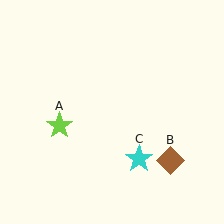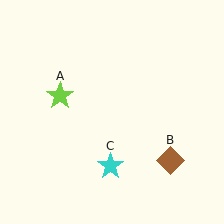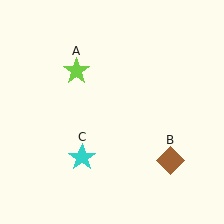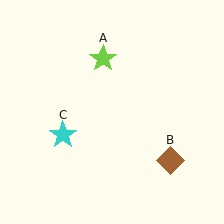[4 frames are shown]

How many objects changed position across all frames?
2 objects changed position: lime star (object A), cyan star (object C).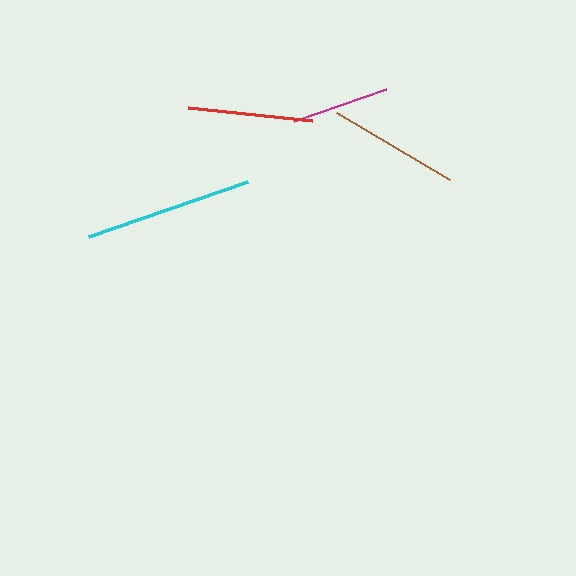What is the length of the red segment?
The red segment is approximately 125 pixels long.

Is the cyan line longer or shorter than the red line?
The cyan line is longer than the red line.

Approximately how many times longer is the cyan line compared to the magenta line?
The cyan line is approximately 1.7 times the length of the magenta line.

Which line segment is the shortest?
The magenta line is the shortest at approximately 98 pixels.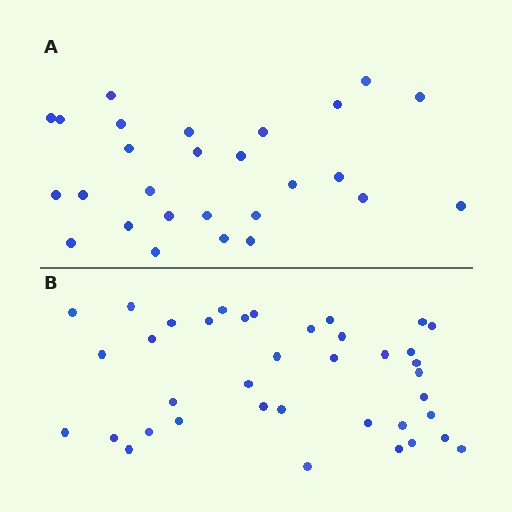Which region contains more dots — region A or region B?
Region B (the bottom region) has more dots.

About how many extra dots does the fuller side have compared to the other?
Region B has roughly 12 or so more dots than region A.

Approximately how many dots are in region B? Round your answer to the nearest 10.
About 40 dots. (The exact count is 38, which rounds to 40.)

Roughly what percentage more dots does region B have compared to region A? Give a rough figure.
About 40% more.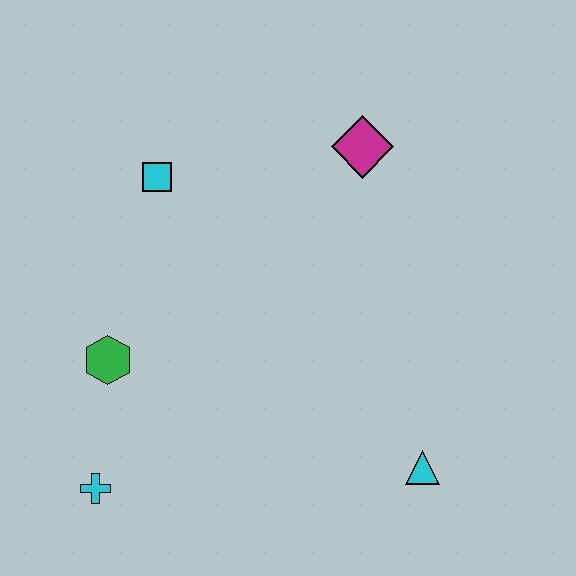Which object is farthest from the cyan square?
The cyan triangle is farthest from the cyan square.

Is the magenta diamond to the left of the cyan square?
No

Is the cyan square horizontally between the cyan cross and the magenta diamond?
Yes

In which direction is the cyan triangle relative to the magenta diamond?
The cyan triangle is below the magenta diamond.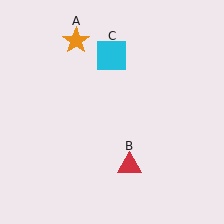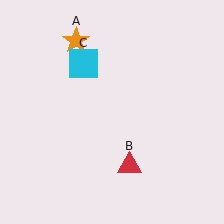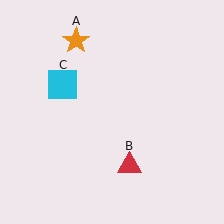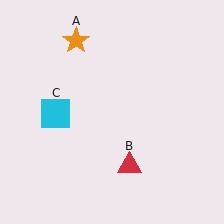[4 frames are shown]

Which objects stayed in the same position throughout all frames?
Orange star (object A) and red triangle (object B) remained stationary.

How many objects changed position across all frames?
1 object changed position: cyan square (object C).